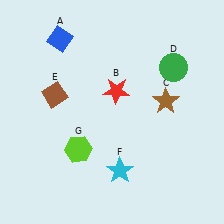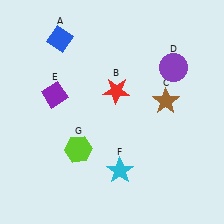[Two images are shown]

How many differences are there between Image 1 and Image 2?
There are 2 differences between the two images.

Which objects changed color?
D changed from green to purple. E changed from brown to purple.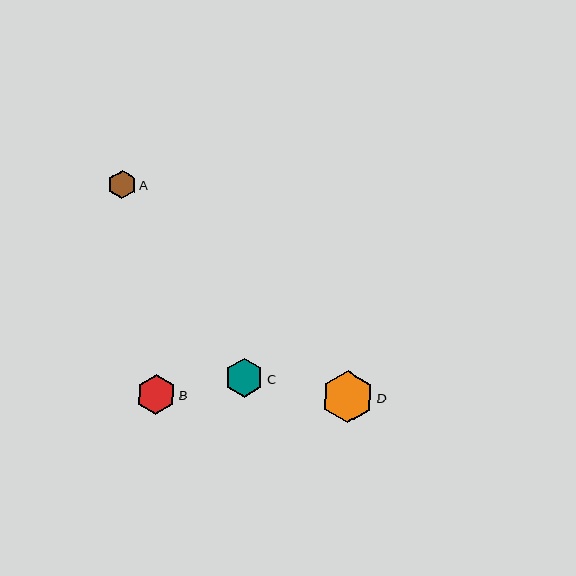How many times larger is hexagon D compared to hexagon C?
Hexagon D is approximately 1.3 times the size of hexagon C.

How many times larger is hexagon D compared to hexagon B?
Hexagon D is approximately 1.3 times the size of hexagon B.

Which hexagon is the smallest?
Hexagon A is the smallest with a size of approximately 29 pixels.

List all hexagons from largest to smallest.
From largest to smallest: D, B, C, A.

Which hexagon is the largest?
Hexagon D is the largest with a size of approximately 52 pixels.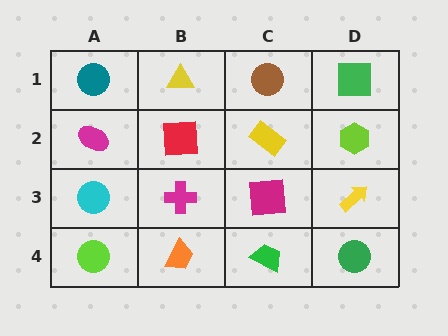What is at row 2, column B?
A red square.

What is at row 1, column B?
A yellow triangle.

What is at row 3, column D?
A yellow arrow.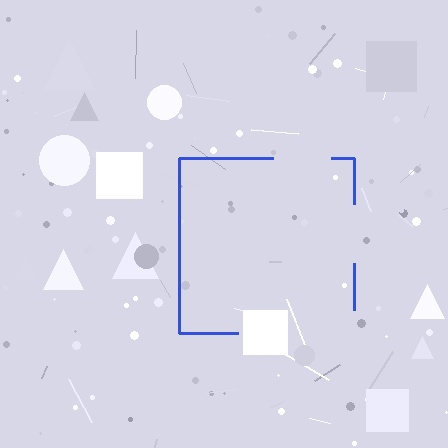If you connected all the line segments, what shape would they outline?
They would outline a square.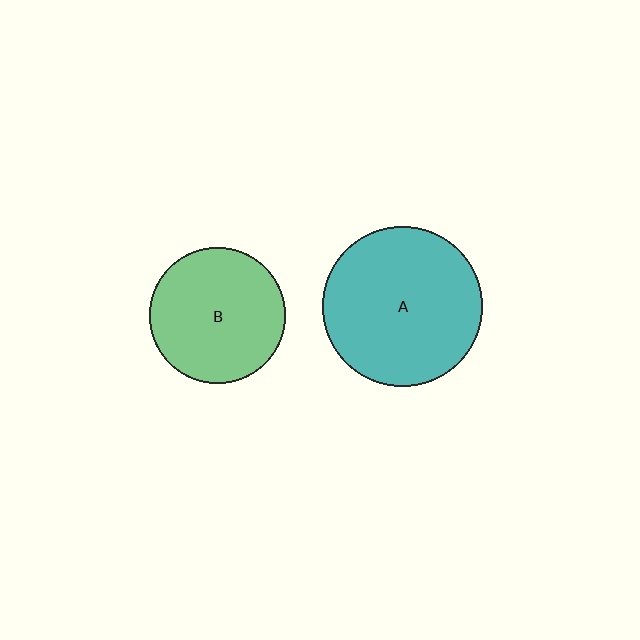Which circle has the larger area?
Circle A (teal).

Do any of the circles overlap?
No, none of the circles overlap.